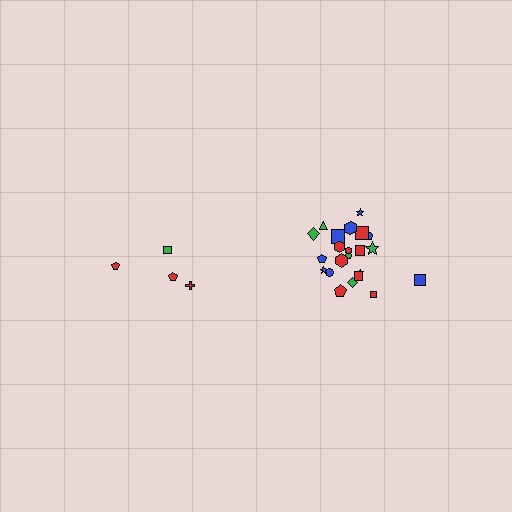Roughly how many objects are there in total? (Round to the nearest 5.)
Roughly 25 objects in total.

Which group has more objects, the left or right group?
The right group.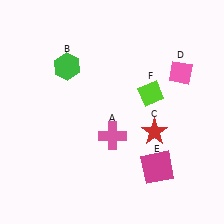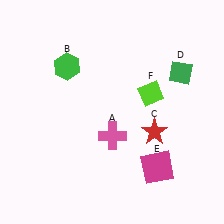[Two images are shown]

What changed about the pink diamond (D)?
In Image 1, D is pink. In Image 2, it changed to green.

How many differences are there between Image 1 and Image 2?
There is 1 difference between the two images.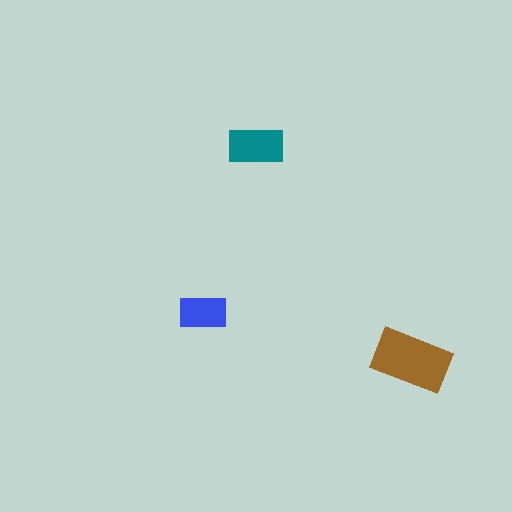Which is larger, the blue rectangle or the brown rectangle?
The brown one.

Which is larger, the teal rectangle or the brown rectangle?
The brown one.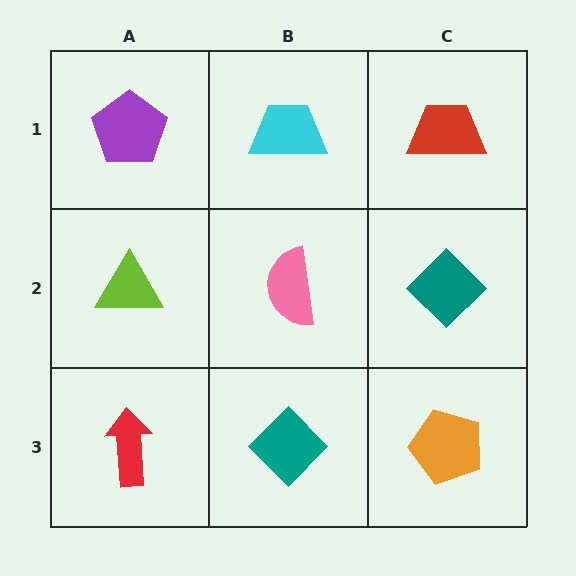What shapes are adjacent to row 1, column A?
A lime triangle (row 2, column A), a cyan trapezoid (row 1, column B).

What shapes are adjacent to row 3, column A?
A lime triangle (row 2, column A), a teal diamond (row 3, column B).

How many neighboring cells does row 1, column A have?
2.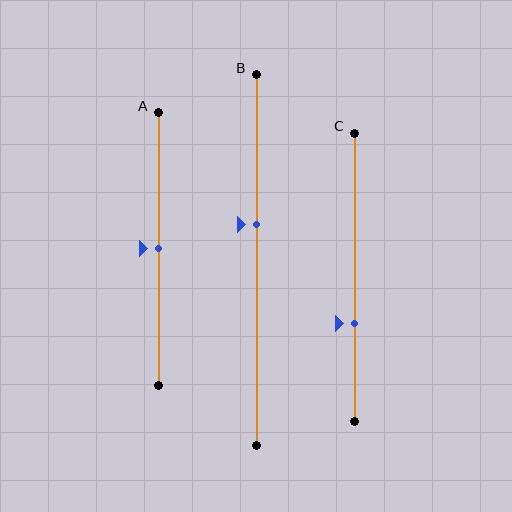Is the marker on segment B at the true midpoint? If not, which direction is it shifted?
No, the marker on segment B is shifted upward by about 10% of the segment length.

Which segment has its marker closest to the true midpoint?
Segment A has its marker closest to the true midpoint.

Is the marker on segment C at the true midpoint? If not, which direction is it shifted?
No, the marker on segment C is shifted downward by about 16% of the segment length.